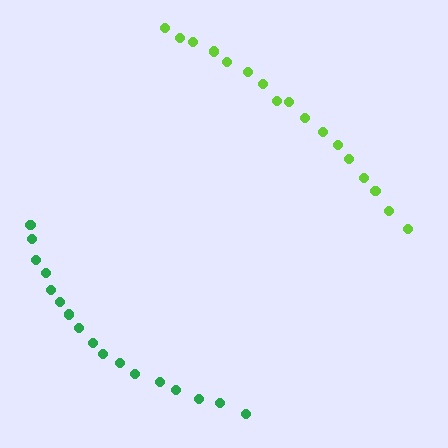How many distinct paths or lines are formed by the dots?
There are 2 distinct paths.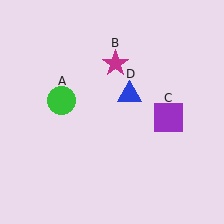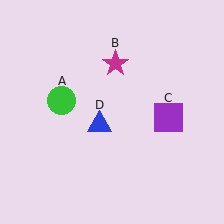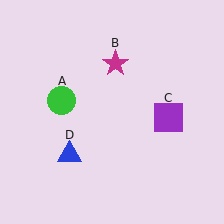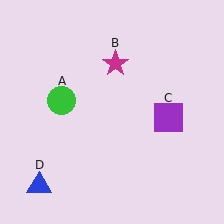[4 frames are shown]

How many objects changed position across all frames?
1 object changed position: blue triangle (object D).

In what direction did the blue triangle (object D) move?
The blue triangle (object D) moved down and to the left.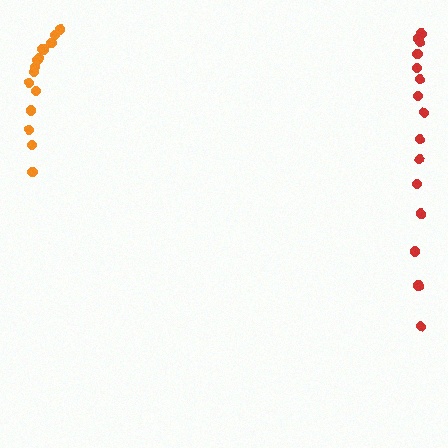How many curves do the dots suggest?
There are 2 distinct paths.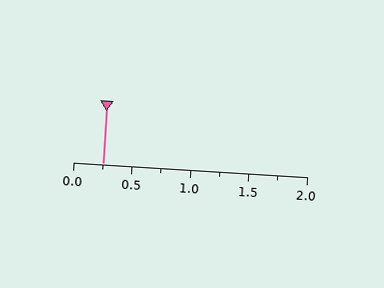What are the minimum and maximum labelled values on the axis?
The axis runs from 0.0 to 2.0.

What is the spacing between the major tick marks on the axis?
The major ticks are spaced 0.5 apart.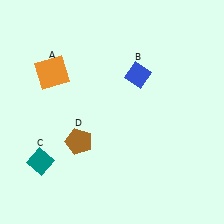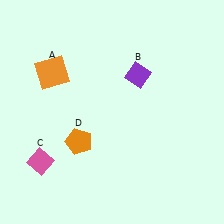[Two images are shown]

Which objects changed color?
B changed from blue to purple. C changed from teal to pink. D changed from brown to orange.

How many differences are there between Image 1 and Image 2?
There are 3 differences between the two images.